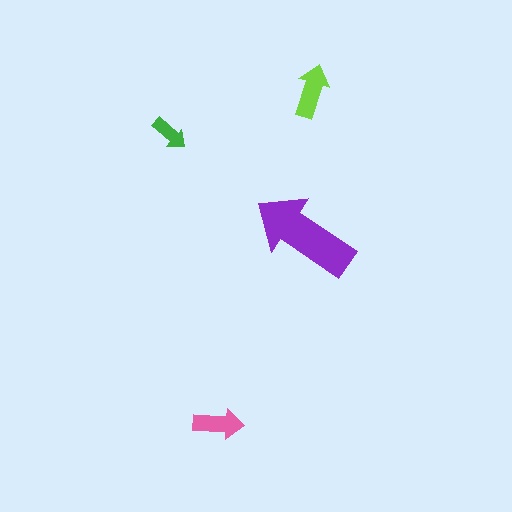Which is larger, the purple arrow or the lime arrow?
The purple one.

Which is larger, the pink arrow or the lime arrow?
The lime one.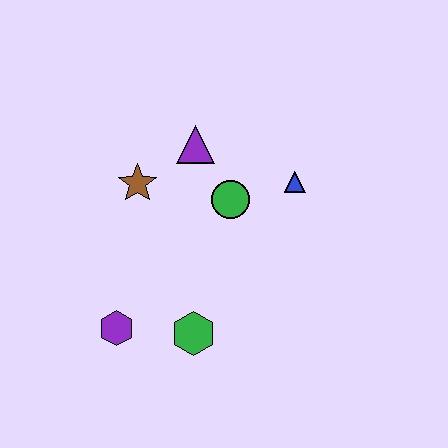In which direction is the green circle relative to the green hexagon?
The green circle is above the green hexagon.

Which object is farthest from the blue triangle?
The purple hexagon is farthest from the blue triangle.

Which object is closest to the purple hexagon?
The green hexagon is closest to the purple hexagon.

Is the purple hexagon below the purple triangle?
Yes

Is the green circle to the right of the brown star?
Yes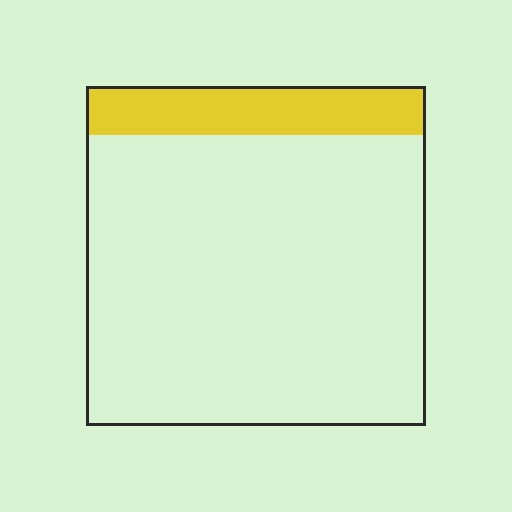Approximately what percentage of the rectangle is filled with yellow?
Approximately 15%.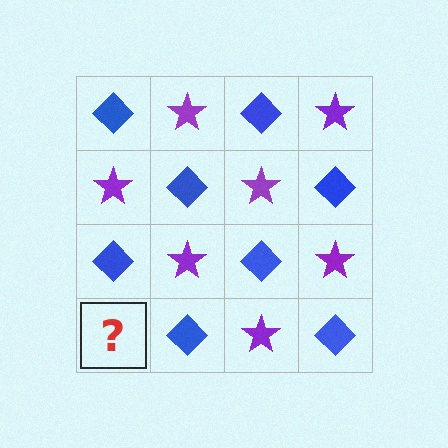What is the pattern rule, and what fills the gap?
The rule is that it alternates blue diamond and purple star in a checkerboard pattern. The gap should be filled with a purple star.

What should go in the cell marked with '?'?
The missing cell should contain a purple star.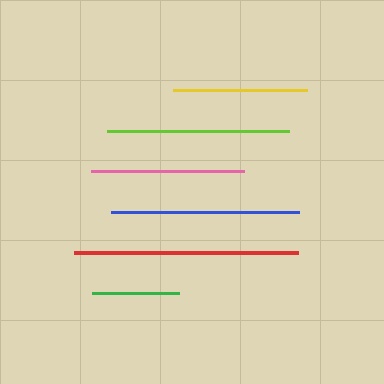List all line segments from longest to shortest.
From longest to shortest: red, blue, lime, pink, yellow, green.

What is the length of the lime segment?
The lime segment is approximately 182 pixels long.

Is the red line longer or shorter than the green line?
The red line is longer than the green line.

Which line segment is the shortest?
The green line is the shortest at approximately 87 pixels.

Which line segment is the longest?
The red line is the longest at approximately 224 pixels.